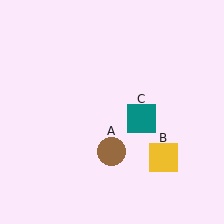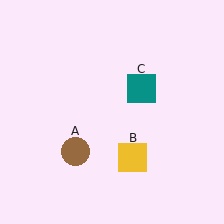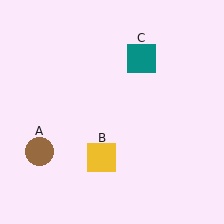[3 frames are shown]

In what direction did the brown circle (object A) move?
The brown circle (object A) moved left.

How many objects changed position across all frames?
3 objects changed position: brown circle (object A), yellow square (object B), teal square (object C).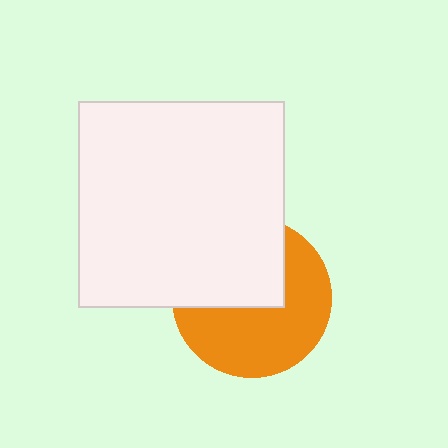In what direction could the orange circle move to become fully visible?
The orange circle could move down. That would shift it out from behind the white square entirely.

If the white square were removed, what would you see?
You would see the complete orange circle.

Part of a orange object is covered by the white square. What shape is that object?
It is a circle.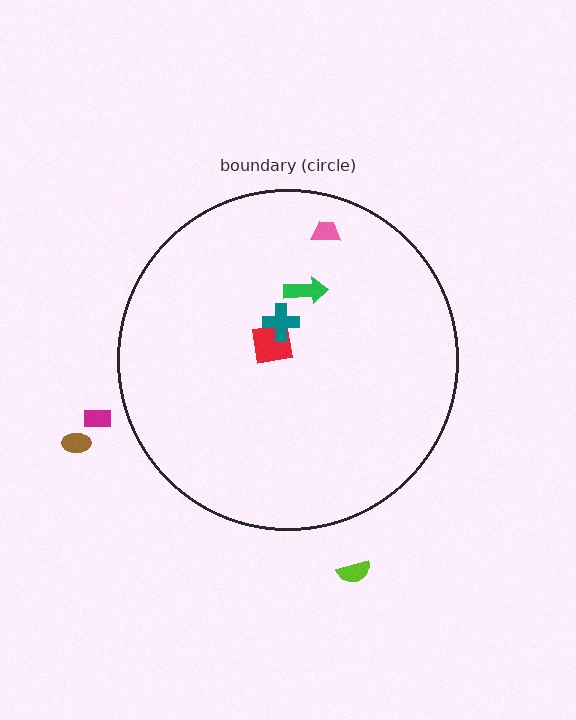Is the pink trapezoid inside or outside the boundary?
Inside.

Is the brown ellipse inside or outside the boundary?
Outside.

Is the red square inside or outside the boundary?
Inside.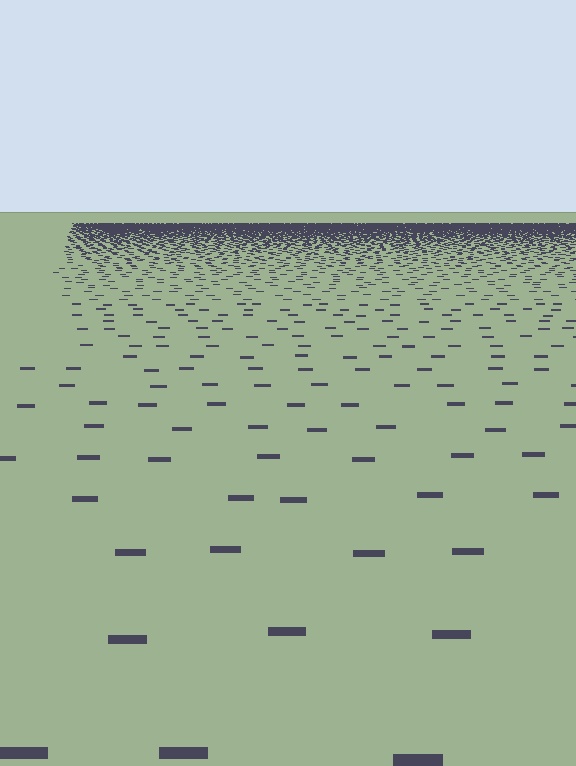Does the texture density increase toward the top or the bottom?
Density increases toward the top.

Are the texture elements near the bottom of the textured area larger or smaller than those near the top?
Larger. Near the bottom, elements are closer to the viewer and appear at a bigger on-screen size.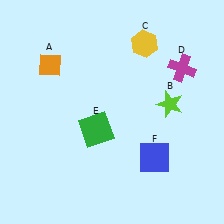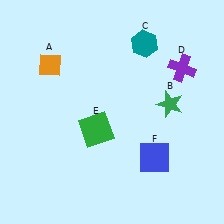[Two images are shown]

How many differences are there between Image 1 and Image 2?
There are 3 differences between the two images.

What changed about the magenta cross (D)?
In Image 1, D is magenta. In Image 2, it changed to purple.